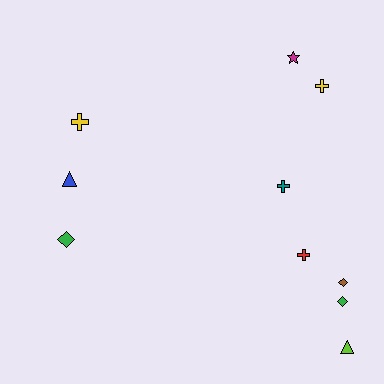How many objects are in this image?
There are 10 objects.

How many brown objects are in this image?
There is 1 brown object.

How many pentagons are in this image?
There are no pentagons.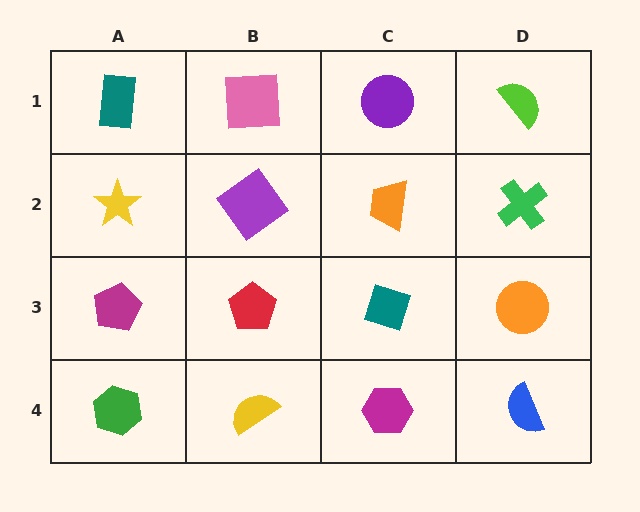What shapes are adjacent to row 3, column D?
A green cross (row 2, column D), a blue semicircle (row 4, column D), a teal diamond (row 3, column C).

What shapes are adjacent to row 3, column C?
An orange trapezoid (row 2, column C), a magenta hexagon (row 4, column C), a red pentagon (row 3, column B), an orange circle (row 3, column D).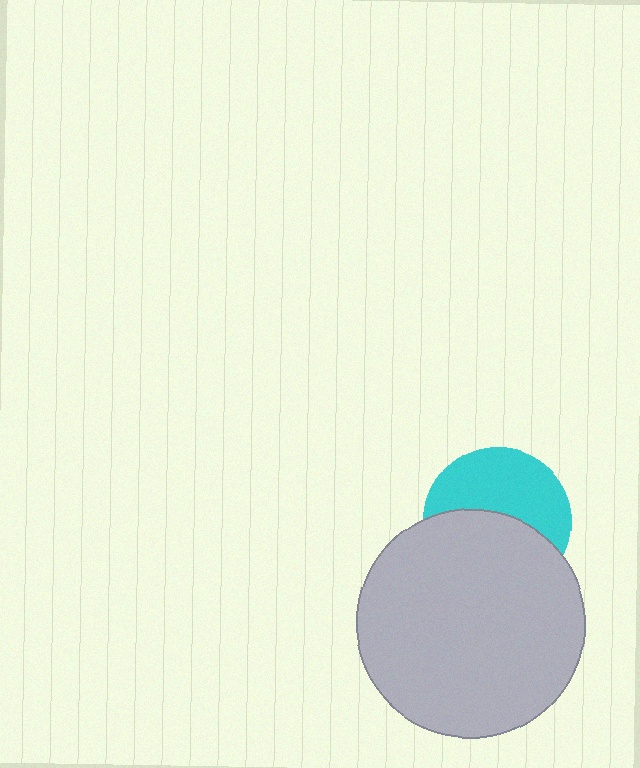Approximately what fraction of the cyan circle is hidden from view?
Roughly 51% of the cyan circle is hidden behind the light gray circle.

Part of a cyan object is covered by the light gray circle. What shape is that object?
It is a circle.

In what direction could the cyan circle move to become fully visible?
The cyan circle could move up. That would shift it out from behind the light gray circle entirely.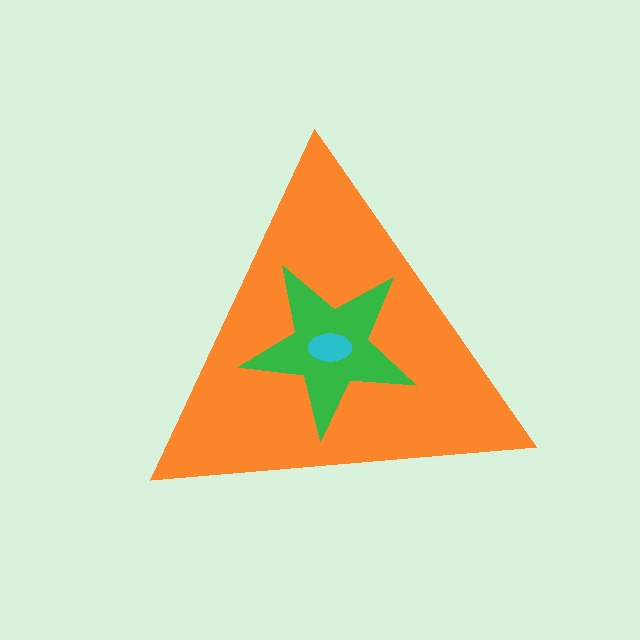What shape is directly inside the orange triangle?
The green star.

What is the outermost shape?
The orange triangle.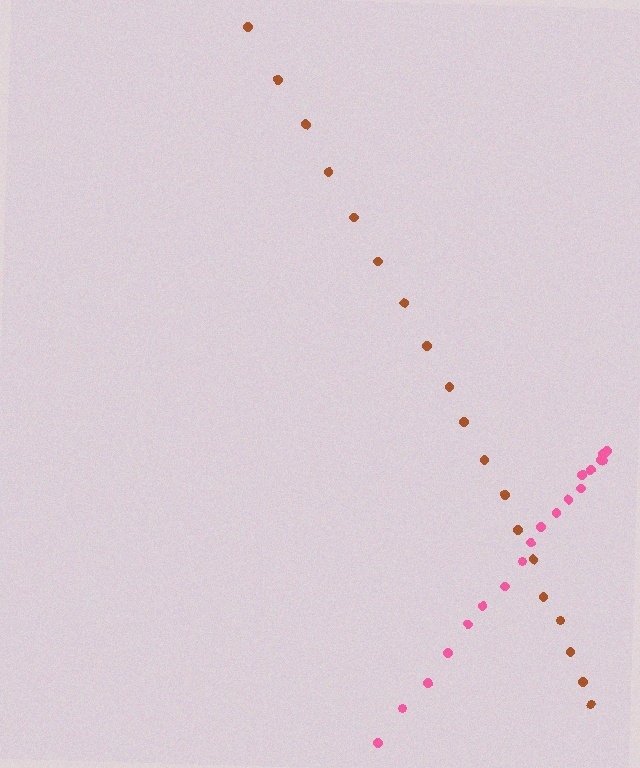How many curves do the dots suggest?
There are 2 distinct paths.